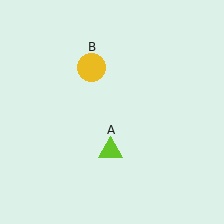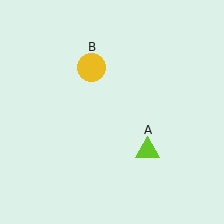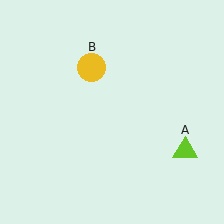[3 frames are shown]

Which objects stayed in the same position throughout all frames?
Yellow circle (object B) remained stationary.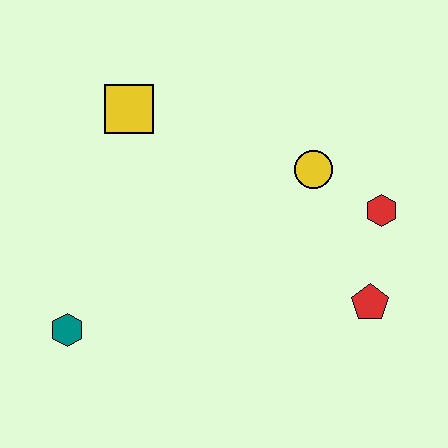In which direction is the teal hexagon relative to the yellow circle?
The teal hexagon is to the left of the yellow circle.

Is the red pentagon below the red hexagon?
Yes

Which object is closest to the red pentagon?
The red hexagon is closest to the red pentagon.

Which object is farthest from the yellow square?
The red pentagon is farthest from the yellow square.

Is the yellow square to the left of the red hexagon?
Yes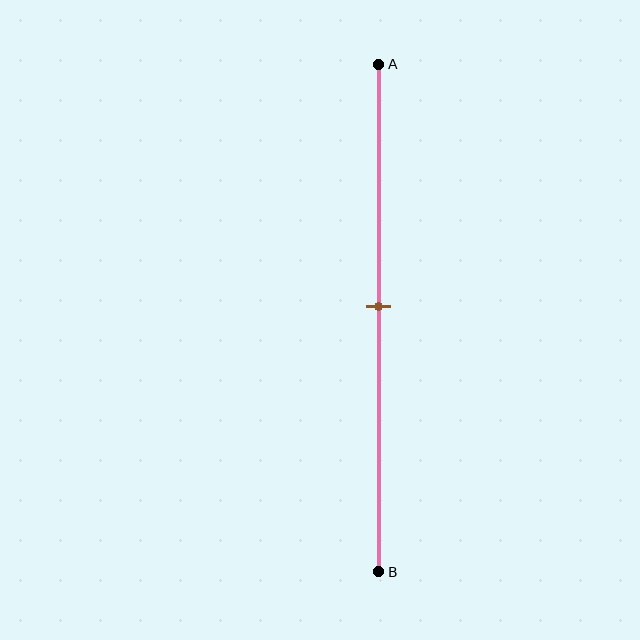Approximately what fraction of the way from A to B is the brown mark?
The brown mark is approximately 50% of the way from A to B.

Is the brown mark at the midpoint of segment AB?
Yes, the mark is approximately at the midpoint.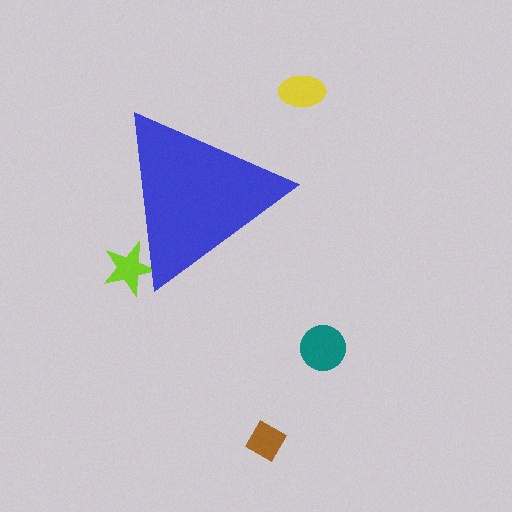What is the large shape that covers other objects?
A blue triangle.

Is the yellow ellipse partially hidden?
No, the yellow ellipse is fully visible.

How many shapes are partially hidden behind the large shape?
1 shape is partially hidden.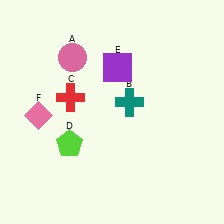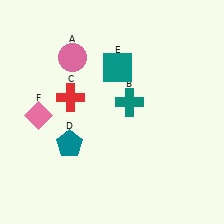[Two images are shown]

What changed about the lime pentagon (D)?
In Image 1, D is lime. In Image 2, it changed to teal.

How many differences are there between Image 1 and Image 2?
There are 2 differences between the two images.